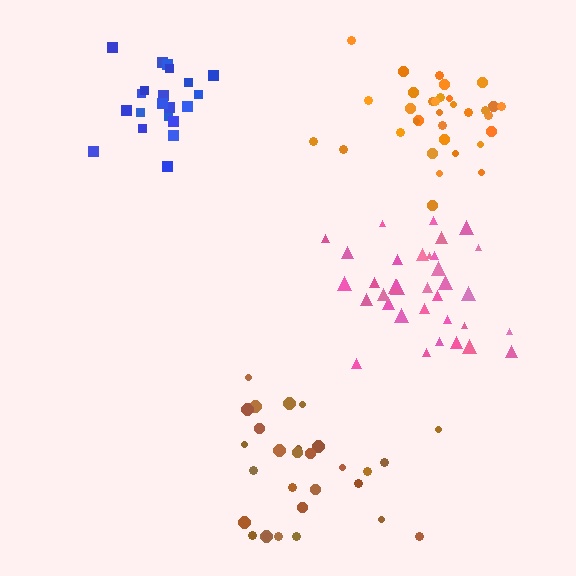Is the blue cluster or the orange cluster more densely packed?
Orange.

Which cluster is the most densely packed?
Orange.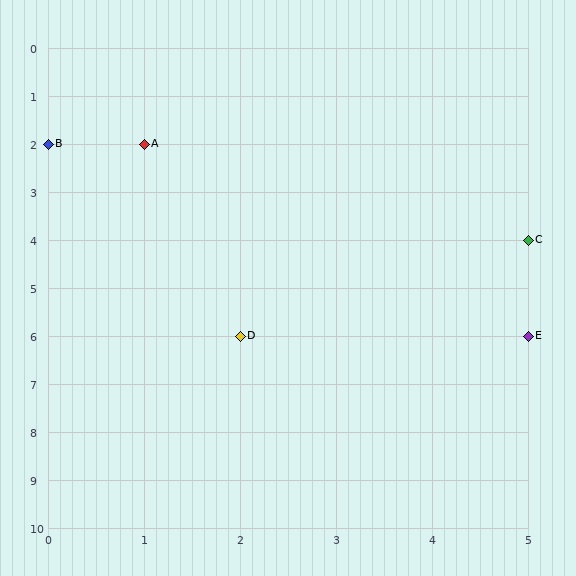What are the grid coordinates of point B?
Point B is at grid coordinates (0, 2).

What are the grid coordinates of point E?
Point E is at grid coordinates (5, 6).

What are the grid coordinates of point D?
Point D is at grid coordinates (2, 6).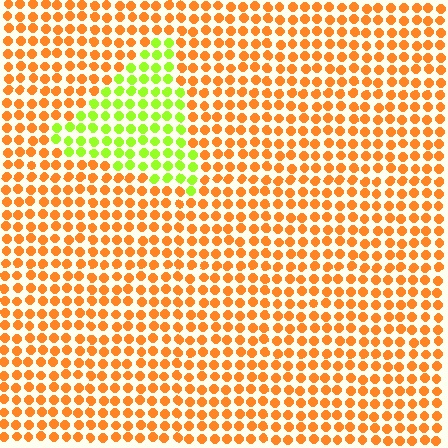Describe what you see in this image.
The image is filled with small orange elements in a uniform arrangement. A triangle-shaped region is visible where the elements are tinted to a slightly different hue, forming a subtle color boundary.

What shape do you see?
I see a triangle.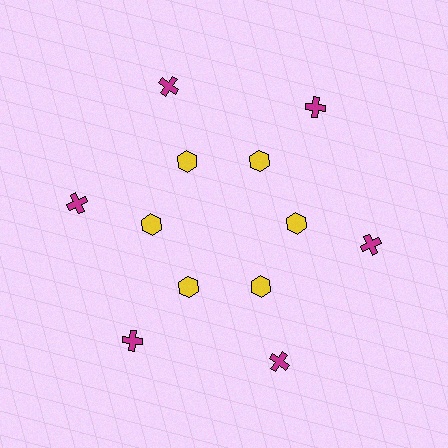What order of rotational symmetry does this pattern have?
This pattern has 6-fold rotational symmetry.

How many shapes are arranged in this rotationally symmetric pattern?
There are 12 shapes, arranged in 6 groups of 2.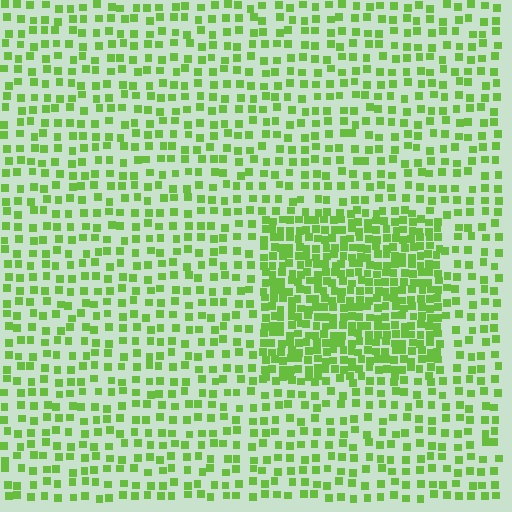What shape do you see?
I see a rectangle.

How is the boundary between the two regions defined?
The boundary is defined by a change in element density (approximately 2.2x ratio). All elements are the same color, size, and shape.